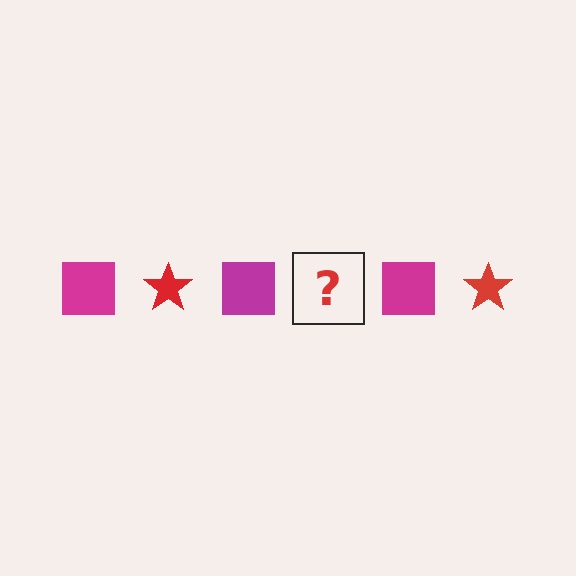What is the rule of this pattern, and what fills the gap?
The rule is that the pattern alternates between magenta square and red star. The gap should be filled with a red star.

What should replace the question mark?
The question mark should be replaced with a red star.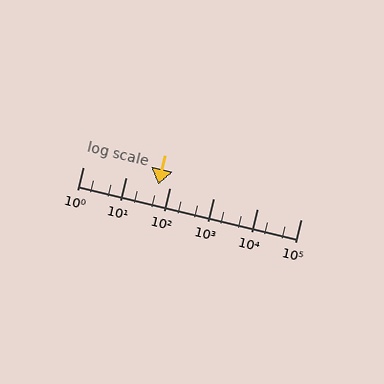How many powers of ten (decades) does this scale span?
The scale spans 5 decades, from 1 to 100000.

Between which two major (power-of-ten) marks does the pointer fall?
The pointer is between 10 and 100.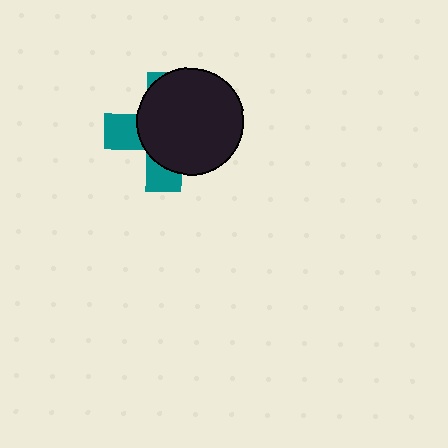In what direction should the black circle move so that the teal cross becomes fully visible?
The black circle should move toward the upper-right. That is the shortest direction to clear the overlap and leave the teal cross fully visible.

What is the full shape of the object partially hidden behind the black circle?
The partially hidden object is a teal cross.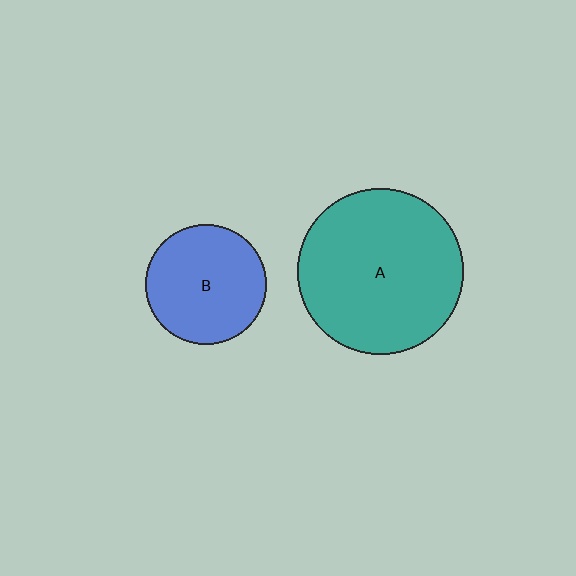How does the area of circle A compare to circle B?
Approximately 1.9 times.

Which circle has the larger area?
Circle A (teal).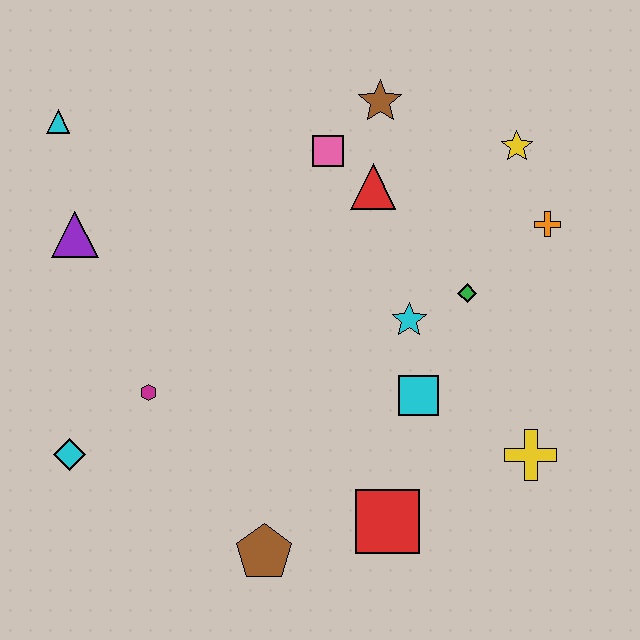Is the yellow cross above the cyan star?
No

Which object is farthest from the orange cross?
The cyan diamond is farthest from the orange cross.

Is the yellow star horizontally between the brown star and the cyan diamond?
No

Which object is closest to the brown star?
The pink square is closest to the brown star.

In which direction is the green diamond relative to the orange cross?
The green diamond is to the left of the orange cross.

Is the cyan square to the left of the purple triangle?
No